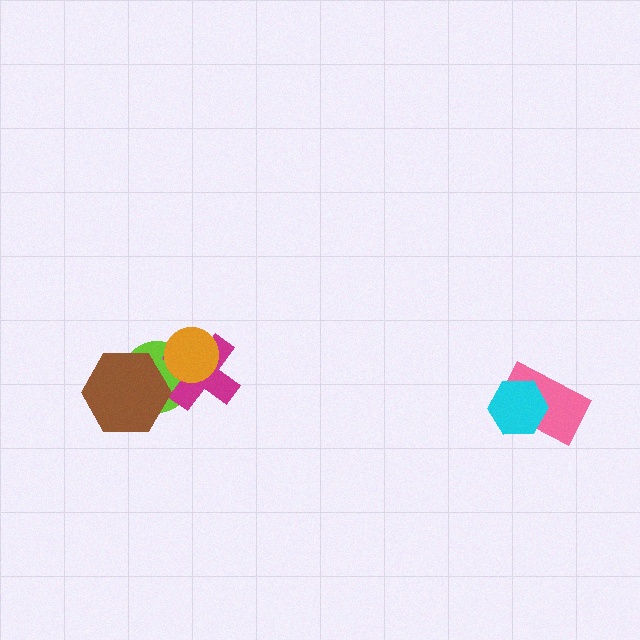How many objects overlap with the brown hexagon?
1 object overlaps with the brown hexagon.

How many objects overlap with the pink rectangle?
1 object overlaps with the pink rectangle.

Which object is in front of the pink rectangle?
The cyan hexagon is in front of the pink rectangle.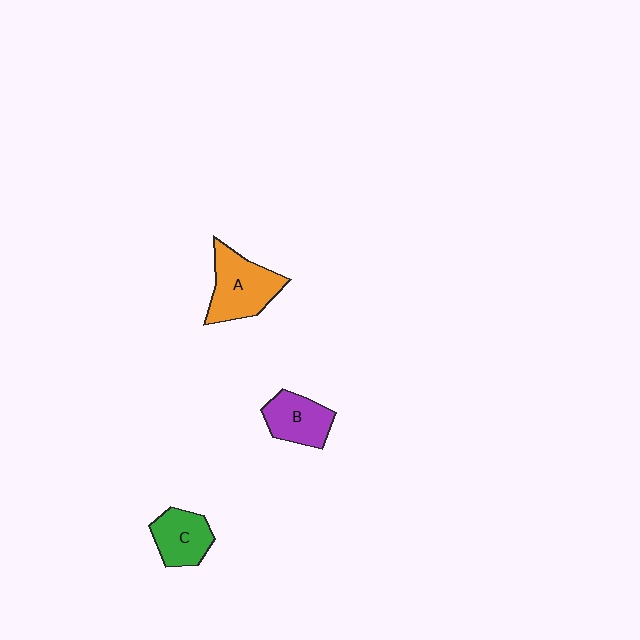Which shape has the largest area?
Shape A (orange).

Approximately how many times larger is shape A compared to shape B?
Approximately 1.4 times.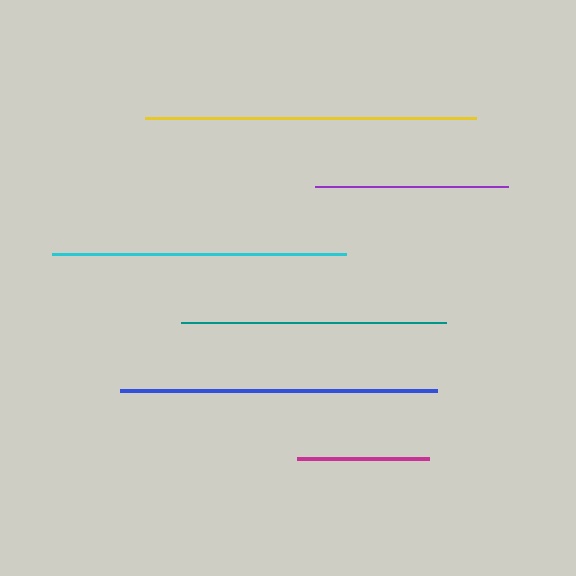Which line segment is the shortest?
The magenta line is the shortest at approximately 133 pixels.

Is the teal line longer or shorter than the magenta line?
The teal line is longer than the magenta line.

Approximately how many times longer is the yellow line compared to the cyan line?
The yellow line is approximately 1.1 times the length of the cyan line.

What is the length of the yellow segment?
The yellow segment is approximately 331 pixels long.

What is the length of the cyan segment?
The cyan segment is approximately 294 pixels long.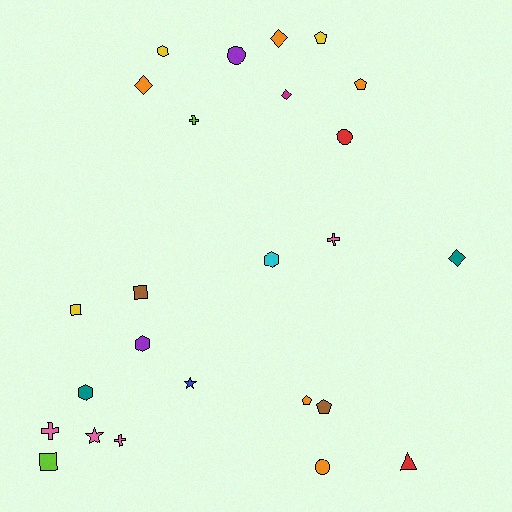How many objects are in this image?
There are 25 objects.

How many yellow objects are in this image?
There are 3 yellow objects.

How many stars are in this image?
There are 2 stars.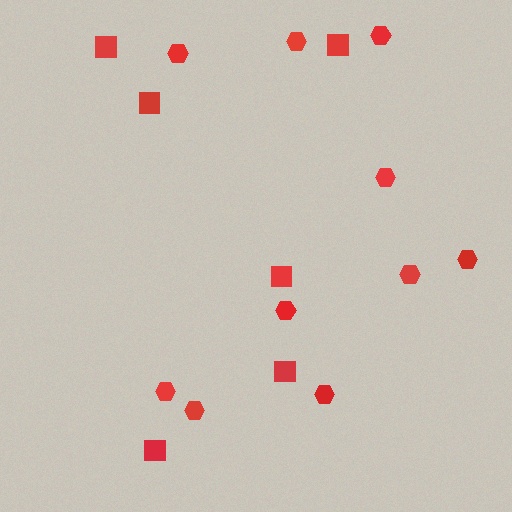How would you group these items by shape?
There are 2 groups: one group of hexagons (10) and one group of squares (6).